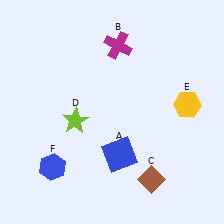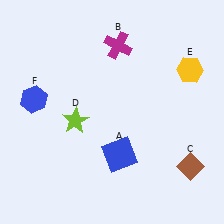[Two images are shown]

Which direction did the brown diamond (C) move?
The brown diamond (C) moved right.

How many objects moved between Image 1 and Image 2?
3 objects moved between the two images.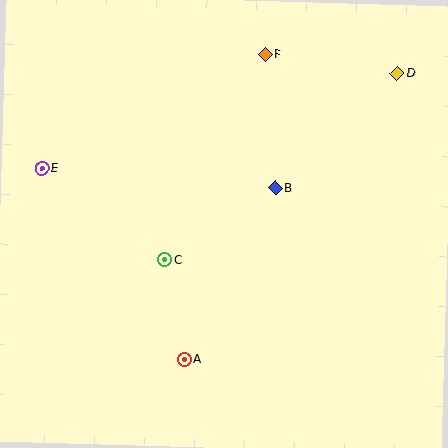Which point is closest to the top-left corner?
Point E is closest to the top-left corner.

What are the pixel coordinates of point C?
Point C is at (165, 259).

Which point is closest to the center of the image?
Point B at (275, 188) is closest to the center.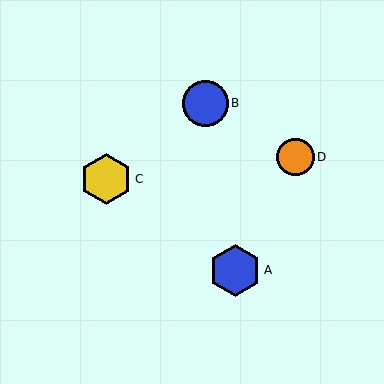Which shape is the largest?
The blue hexagon (labeled A) is the largest.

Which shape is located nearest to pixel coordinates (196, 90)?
The blue circle (labeled B) at (205, 103) is nearest to that location.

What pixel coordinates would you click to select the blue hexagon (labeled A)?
Click at (235, 270) to select the blue hexagon A.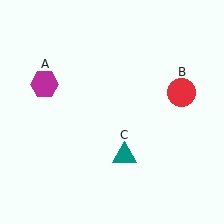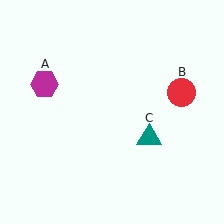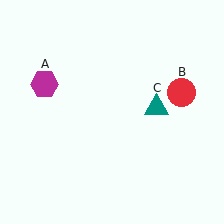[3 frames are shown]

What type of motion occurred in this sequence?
The teal triangle (object C) rotated counterclockwise around the center of the scene.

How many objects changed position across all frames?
1 object changed position: teal triangle (object C).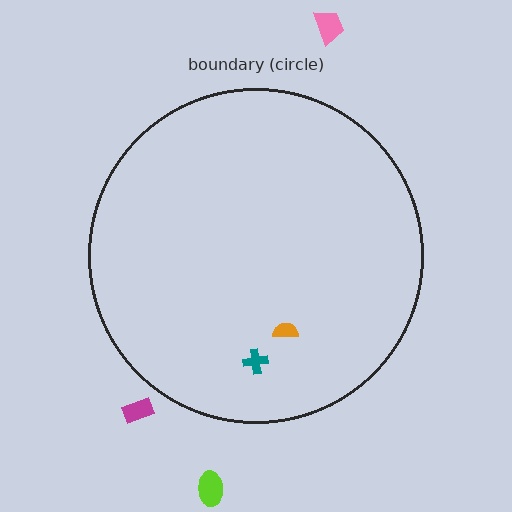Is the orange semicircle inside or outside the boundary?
Inside.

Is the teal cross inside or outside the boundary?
Inside.